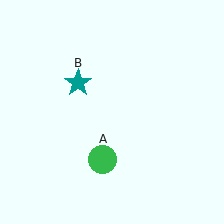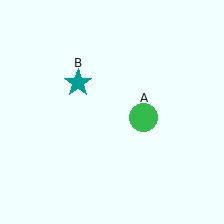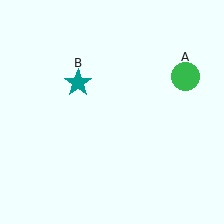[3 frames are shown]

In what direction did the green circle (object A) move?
The green circle (object A) moved up and to the right.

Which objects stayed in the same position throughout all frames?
Teal star (object B) remained stationary.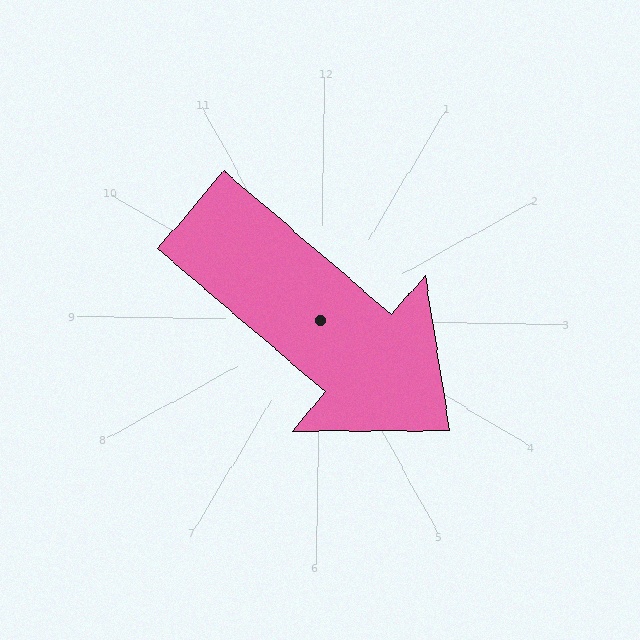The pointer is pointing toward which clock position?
Roughly 4 o'clock.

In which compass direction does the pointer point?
Southeast.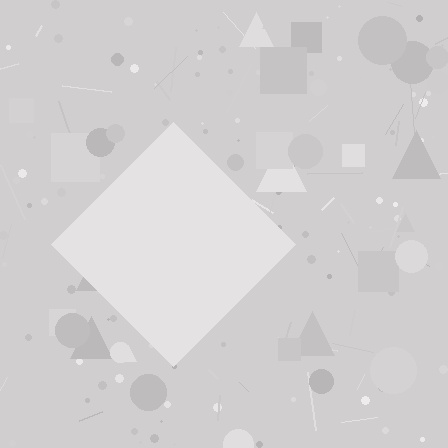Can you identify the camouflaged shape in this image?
The camouflaged shape is a diamond.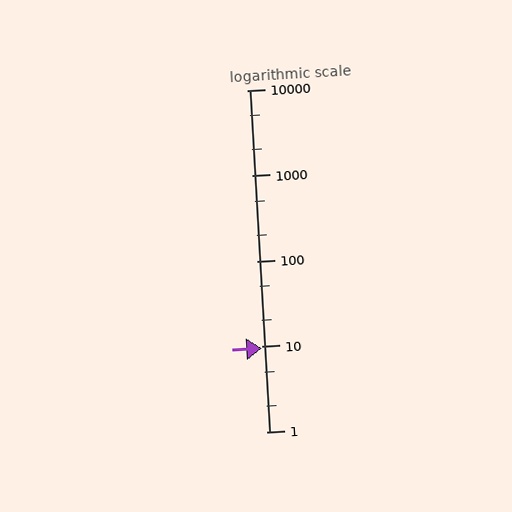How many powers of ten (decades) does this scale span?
The scale spans 4 decades, from 1 to 10000.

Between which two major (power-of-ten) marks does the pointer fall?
The pointer is between 1 and 10.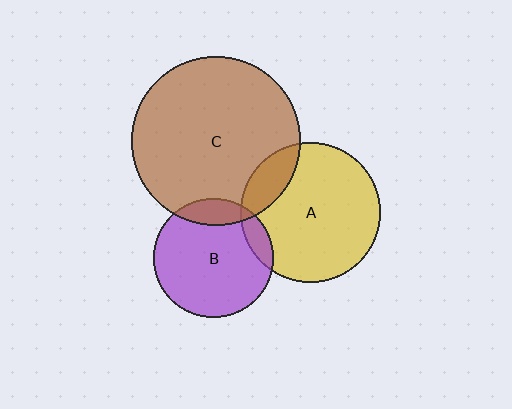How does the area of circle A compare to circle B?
Approximately 1.4 times.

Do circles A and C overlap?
Yes.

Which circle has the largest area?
Circle C (brown).